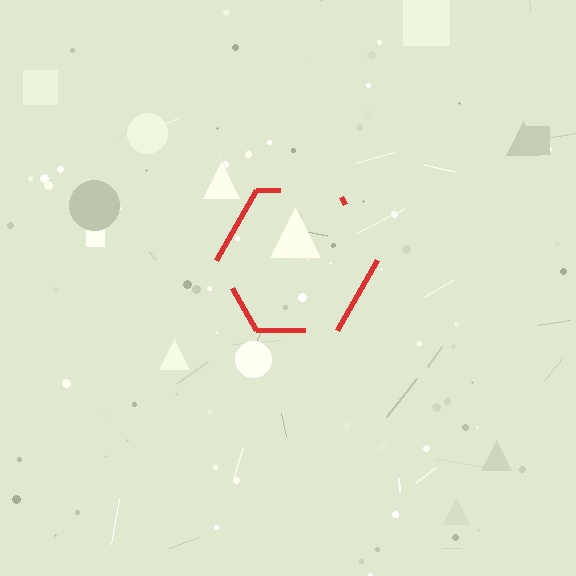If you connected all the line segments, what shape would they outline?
They would outline a hexagon.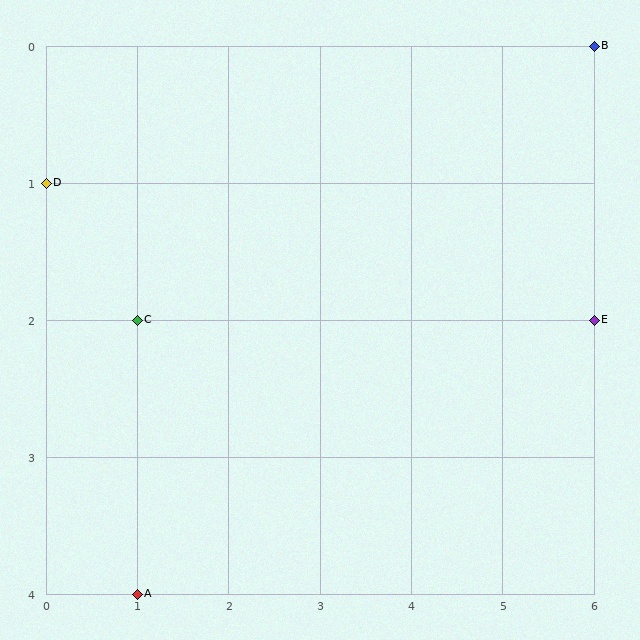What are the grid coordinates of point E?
Point E is at grid coordinates (6, 2).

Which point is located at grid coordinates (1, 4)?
Point A is at (1, 4).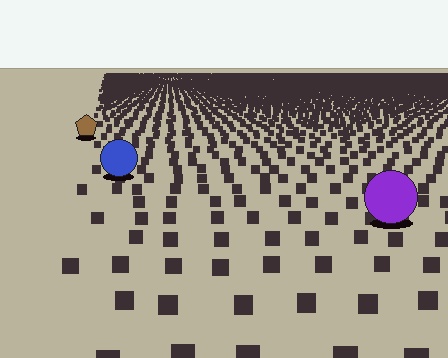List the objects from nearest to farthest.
From nearest to farthest: the purple circle, the blue circle, the brown pentagon.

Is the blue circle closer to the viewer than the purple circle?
No. The purple circle is closer — you can tell from the texture gradient: the ground texture is coarser near it.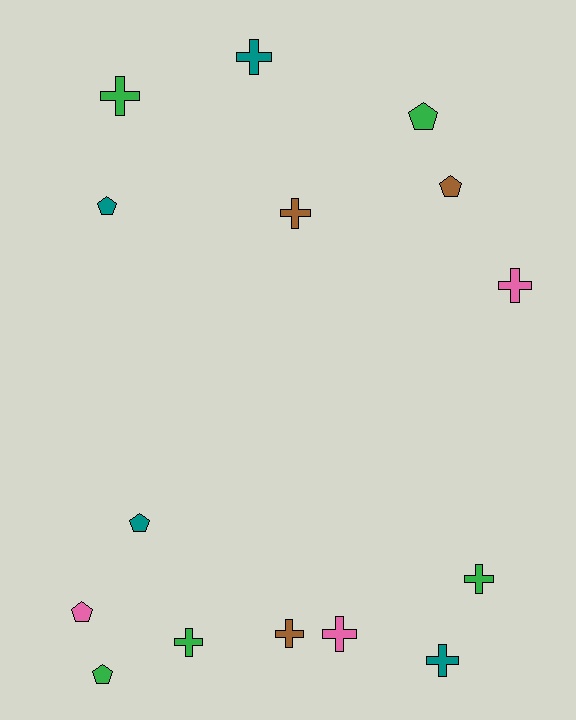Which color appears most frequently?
Green, with 5 objects.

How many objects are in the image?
There are 15 objects.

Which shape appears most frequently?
Cross, with 9 objects.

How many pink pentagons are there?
There is 1 pink pentagon.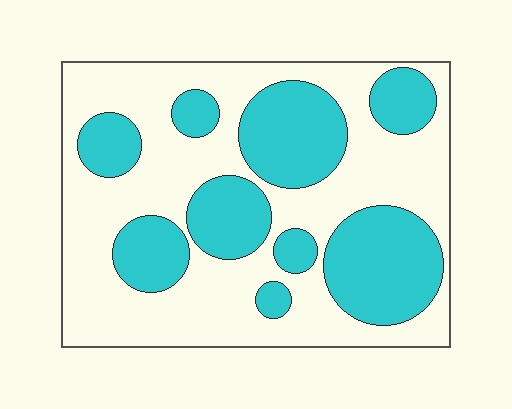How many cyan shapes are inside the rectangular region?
9.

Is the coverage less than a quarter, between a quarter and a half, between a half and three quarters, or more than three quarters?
Between a quarter and a half.